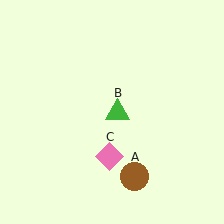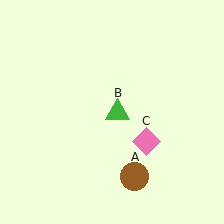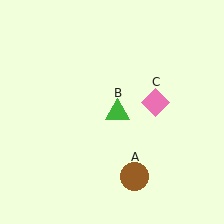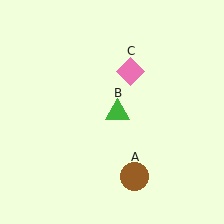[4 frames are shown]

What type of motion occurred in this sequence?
The pink diamond (object C) rotated counterclockwise around the center of the scene.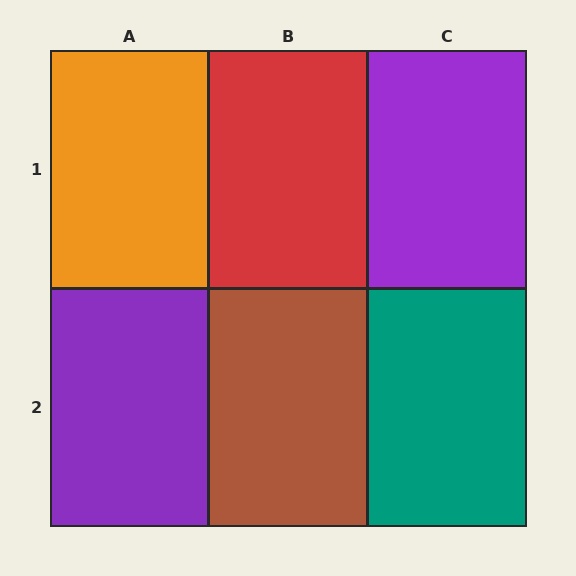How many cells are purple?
2 cells are purple.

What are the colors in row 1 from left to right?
Orange, red, purple.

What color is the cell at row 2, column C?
Teal.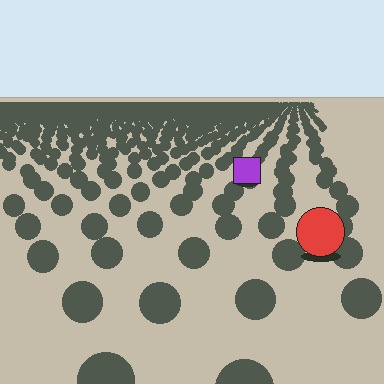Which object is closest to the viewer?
The red circle is closest. The texture marks near it are larger and more spread out.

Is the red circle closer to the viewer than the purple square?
Yes. The red circle is closer — you can tell from the texture gradient: the ground texture is coarser near it.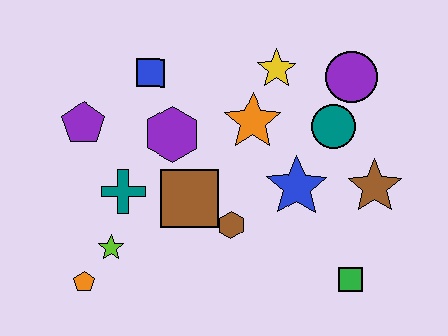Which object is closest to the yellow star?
The orange star is closest to the yellow star.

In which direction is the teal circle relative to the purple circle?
The teal circle is below the purple circle.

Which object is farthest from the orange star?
The orange pentagon is farthest from the orange star.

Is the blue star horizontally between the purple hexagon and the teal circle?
Yes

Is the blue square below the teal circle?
No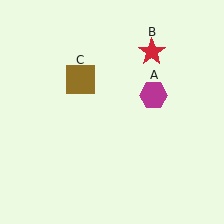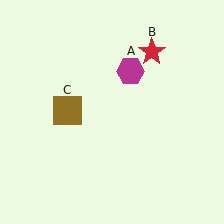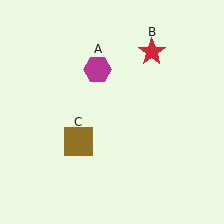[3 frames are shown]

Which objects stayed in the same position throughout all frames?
Red star (object B) remained stationary.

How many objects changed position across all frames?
2 objects changed position: magenta hexagon (object A), brown square (object C).